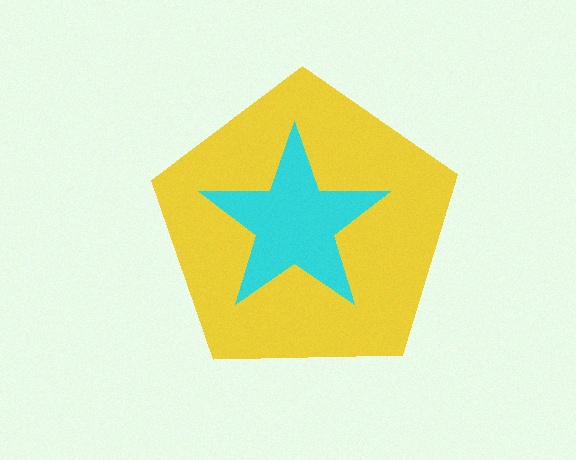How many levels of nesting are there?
2.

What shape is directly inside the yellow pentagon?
The cyan star.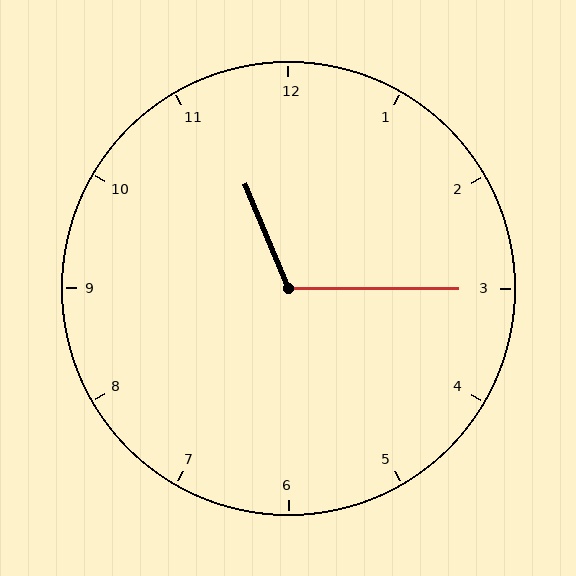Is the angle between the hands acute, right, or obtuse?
It is obtuse.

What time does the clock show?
11:15.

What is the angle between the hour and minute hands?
Approximately 112 degrees.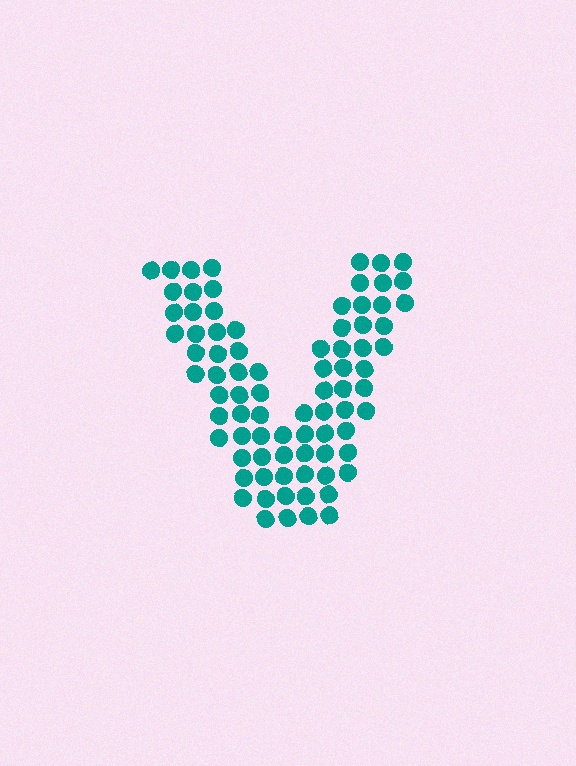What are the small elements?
The small elements are circles.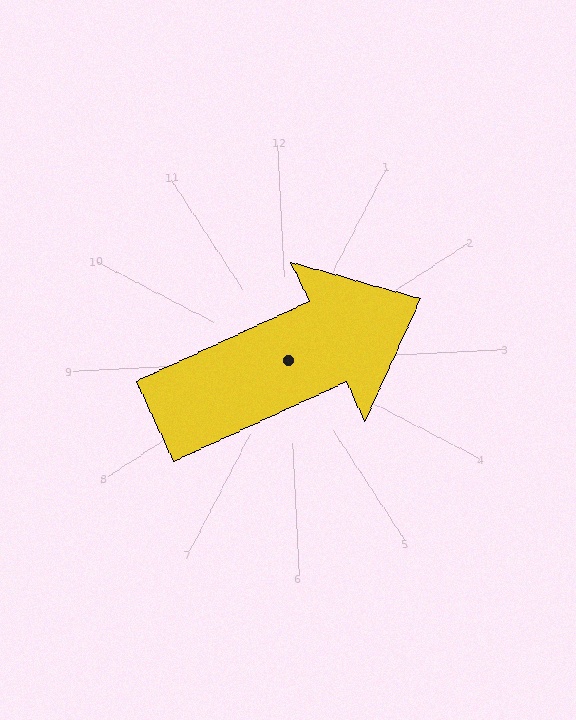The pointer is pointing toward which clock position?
Roughly 2 o'clock.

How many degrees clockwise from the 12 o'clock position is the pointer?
Approximately 68 degrees.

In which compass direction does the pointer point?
East.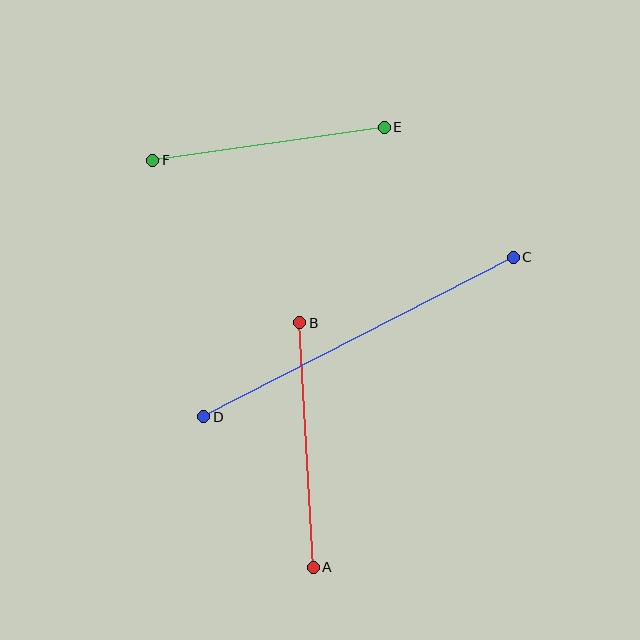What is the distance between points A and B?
The distance is approximately 245 pixels.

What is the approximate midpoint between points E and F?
The midpoint is at approximately (268, 144) pixels.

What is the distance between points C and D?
The distance is approximately 348 pixels.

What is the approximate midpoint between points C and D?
The midpoint is at approximately (358, 337) pixels.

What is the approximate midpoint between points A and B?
The midpoint is at approximately (306, 445) pixels.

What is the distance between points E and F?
The distance is approximately 234 pixels.